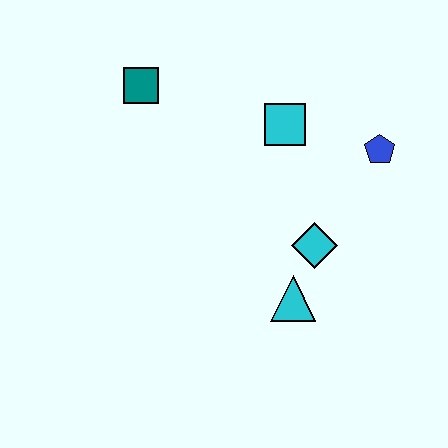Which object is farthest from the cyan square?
The cyan triangle is farthest from the cyan square.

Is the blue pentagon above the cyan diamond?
Yes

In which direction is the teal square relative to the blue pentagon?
The teal square is to the left of the blue pentagon.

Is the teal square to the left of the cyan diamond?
Yes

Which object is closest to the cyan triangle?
The cyan diamond is closest to the cyan triangle.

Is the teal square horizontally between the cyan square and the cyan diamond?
No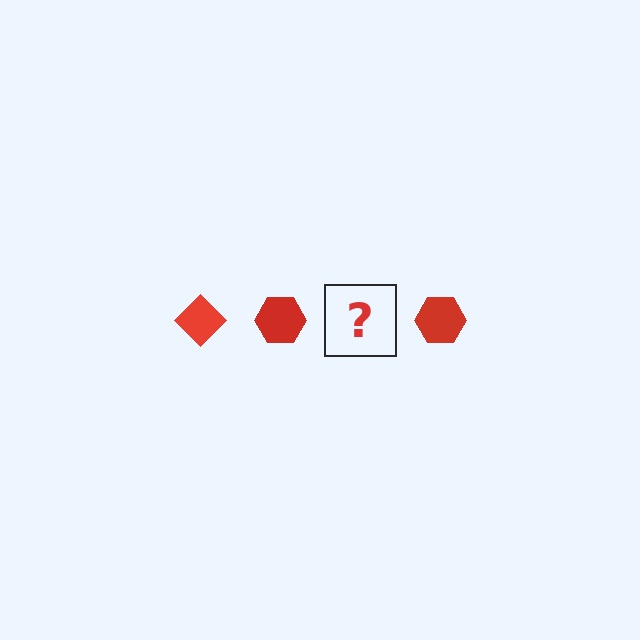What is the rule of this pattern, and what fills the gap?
The rule is that the pattern cycles through diamond, hexagon shapes in red. The gap should be filled with a red diamond.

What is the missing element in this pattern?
The missing element is a red diamond.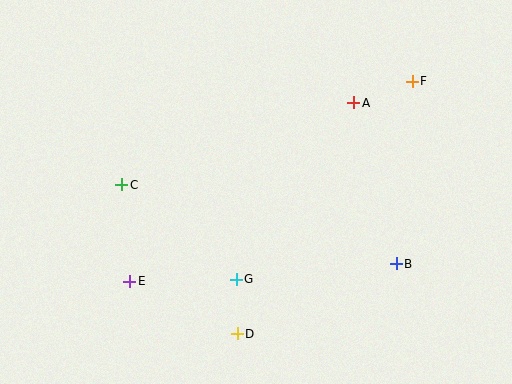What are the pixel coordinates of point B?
Point B is at (396, 264).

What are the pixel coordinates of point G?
Point G is at (236, 279).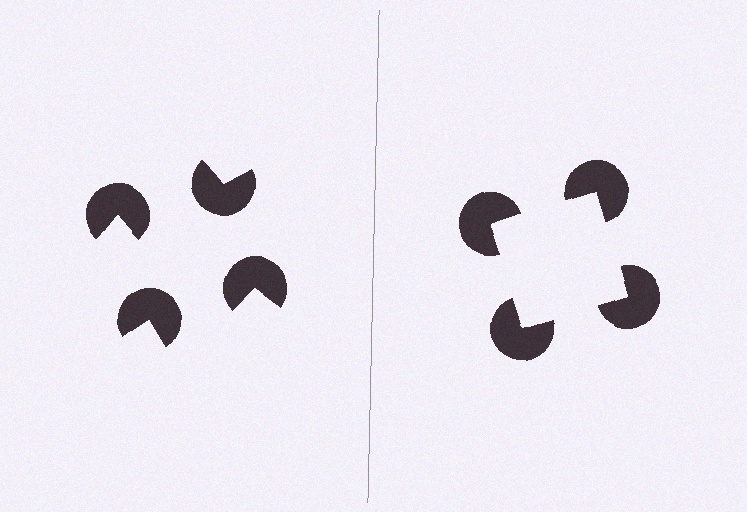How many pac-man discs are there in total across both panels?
8 — 4 on each side.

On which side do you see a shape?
An illusory square appears on the right side. On the left side the wedge cuts are rotated, so no coherent shape forms.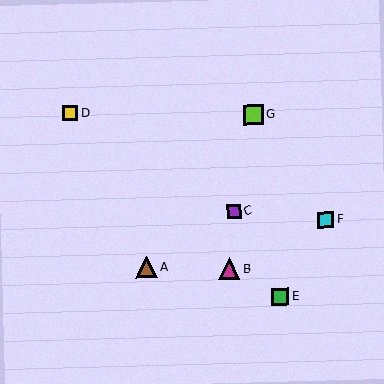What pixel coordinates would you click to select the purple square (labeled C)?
Click at (234, 211) to select the purple square C.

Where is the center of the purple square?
The center of the purple square is at (234, 211).